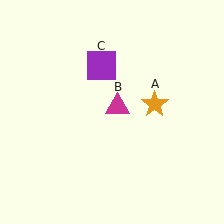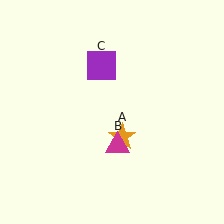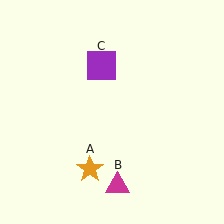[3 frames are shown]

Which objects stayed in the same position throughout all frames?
Purple square (object C) remained stationary.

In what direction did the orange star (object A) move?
The orange star (object A) moved down and to the left.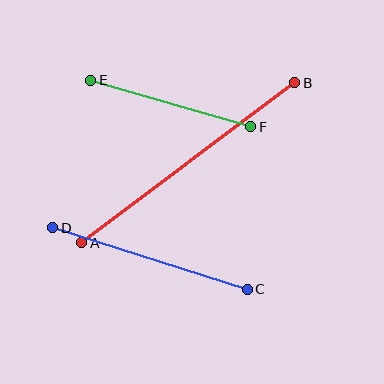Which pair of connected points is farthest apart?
Points A and B are farthest apart.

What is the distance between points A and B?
The distance is approximately 267 pixels.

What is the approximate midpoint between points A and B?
The midpoint is at approximately (188, 163) pixels.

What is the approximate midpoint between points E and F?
The midpoint is at approximately (171, 103) pixels.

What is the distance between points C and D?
The distance is approximately 204 pixels.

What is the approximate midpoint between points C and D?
The midpoint is at approximately (150, 259) pixels.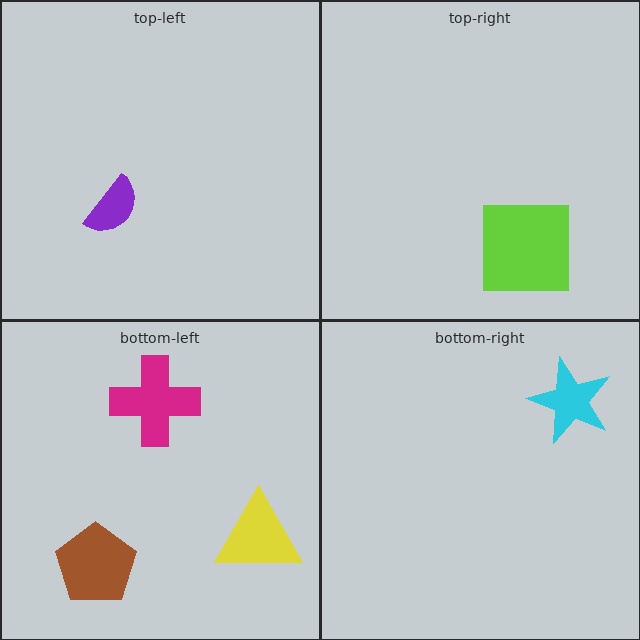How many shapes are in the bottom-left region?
3.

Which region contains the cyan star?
The bottom-right region.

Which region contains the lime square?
The top-right region.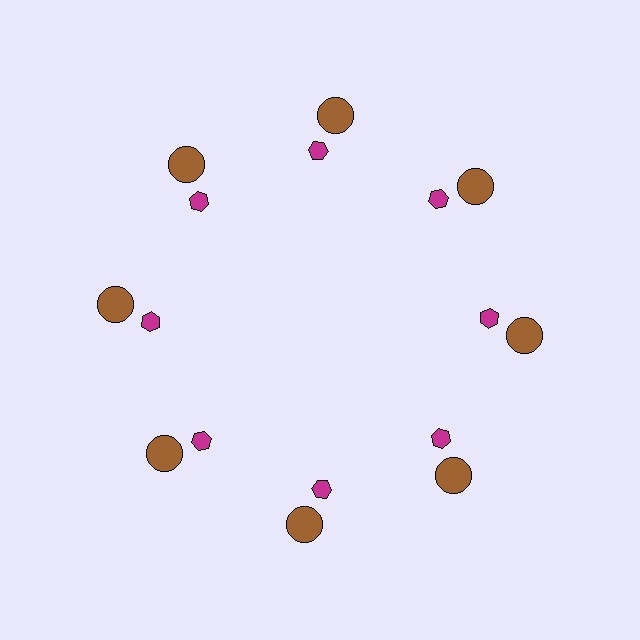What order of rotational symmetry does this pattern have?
This pattern has 8-fold rotational symmetry.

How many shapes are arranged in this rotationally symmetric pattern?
There are 16 shapes, arranged in 8 groups of 2.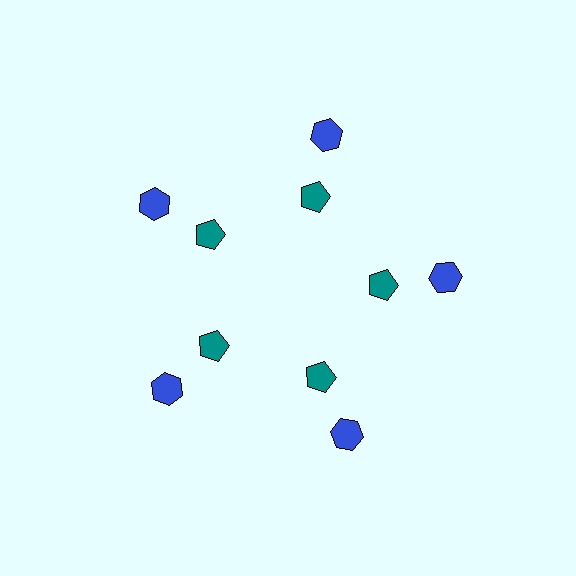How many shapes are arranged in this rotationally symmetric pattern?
There are 10 shapes, arranged in 5 groups of 2.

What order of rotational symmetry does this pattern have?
This pattern has 5-fold rotational symmetry.